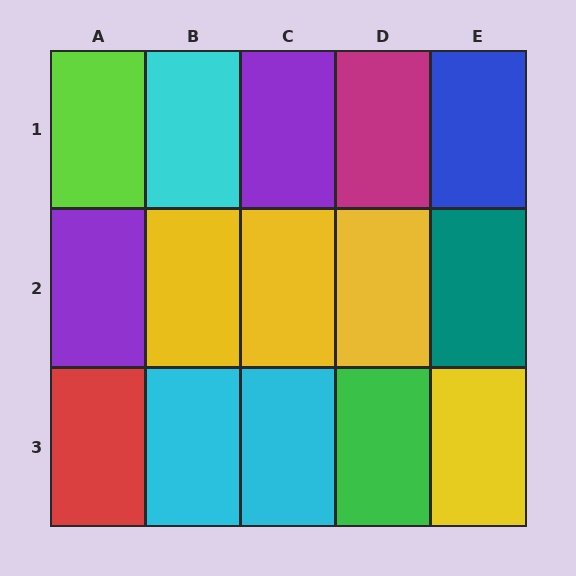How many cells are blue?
1 cell is blue.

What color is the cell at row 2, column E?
Teal.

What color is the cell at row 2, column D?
Yellow.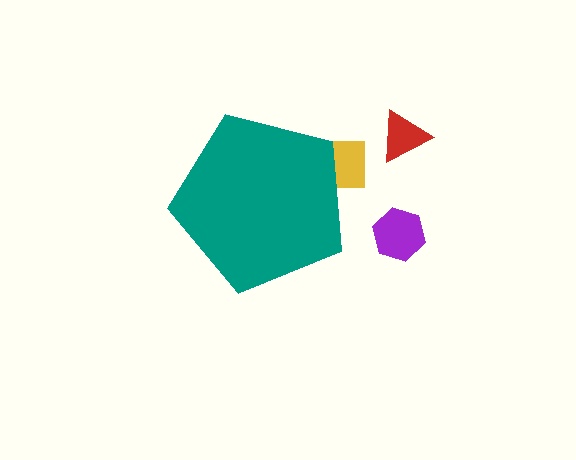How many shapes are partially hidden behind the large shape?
1 shape is partially hidden.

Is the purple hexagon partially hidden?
No, the purple hexagon is fully visible.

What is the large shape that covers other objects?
A teal pentagon.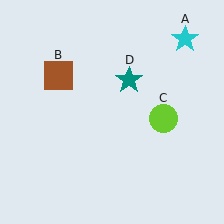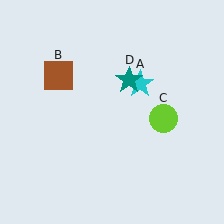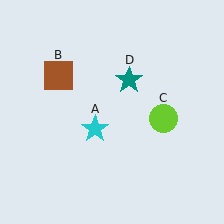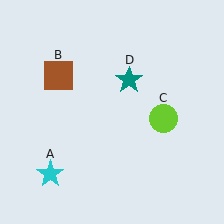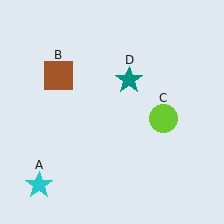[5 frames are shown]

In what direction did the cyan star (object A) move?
The cyan star (object A) moved down and to the left.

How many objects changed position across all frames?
1 object changed position: cyan star (object A).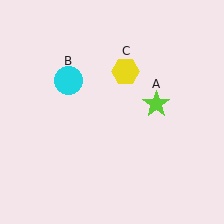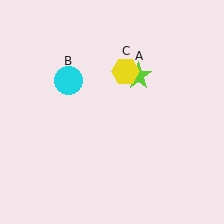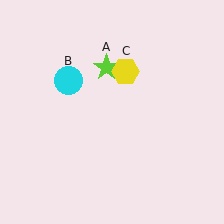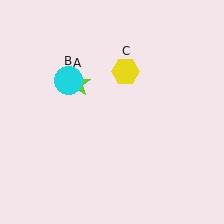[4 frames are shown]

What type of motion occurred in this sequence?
The lime star (object A) rotated counterclockwise around the center of the scene.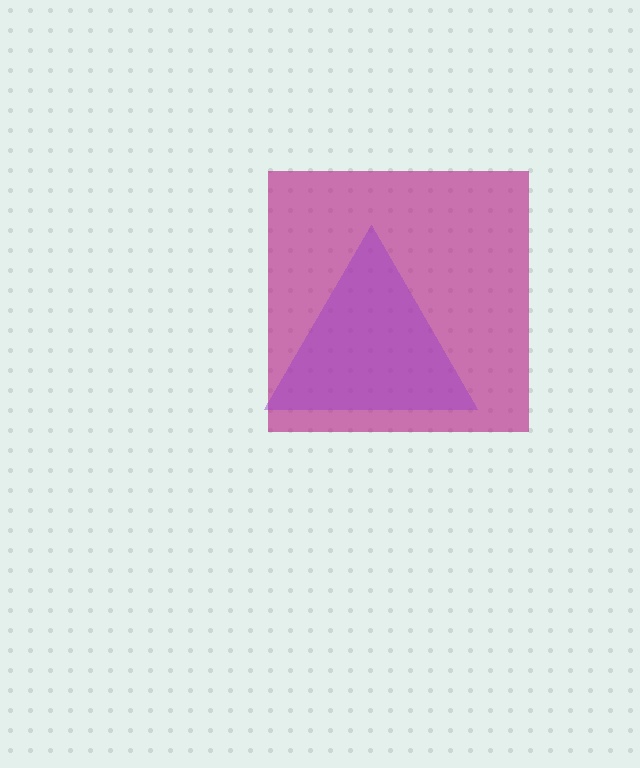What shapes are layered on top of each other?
The layered shapes are: a magenta square, a purple triangle.